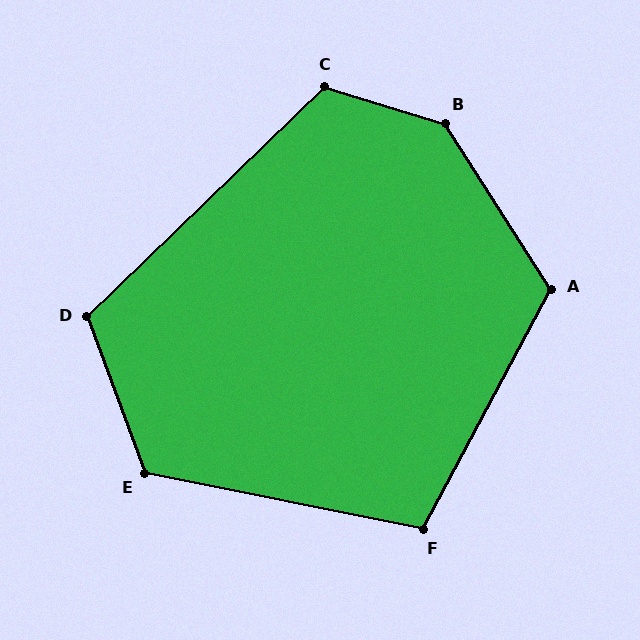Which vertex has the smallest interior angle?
F, at approximately 107 degrees.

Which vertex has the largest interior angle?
B, at approximately 139 degrees.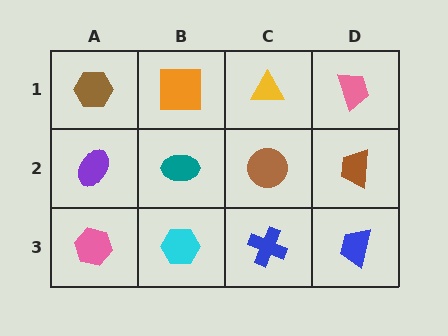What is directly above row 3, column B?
A teal ellipse.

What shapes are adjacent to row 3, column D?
A brown trapezoid (row 2, column D), a blue cross (row 3, column C).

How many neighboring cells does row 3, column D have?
2.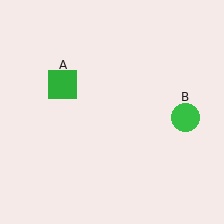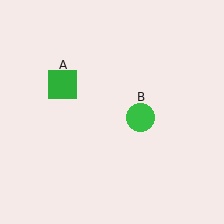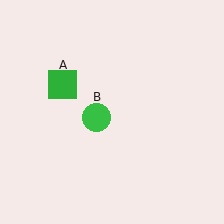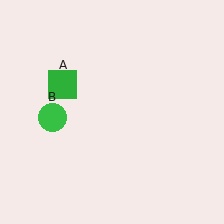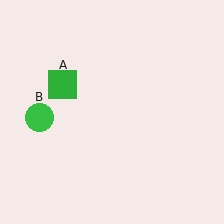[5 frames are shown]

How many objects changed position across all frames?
1 object changed position: green circle (object B).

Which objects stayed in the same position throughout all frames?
Green square (object A) remained stationary.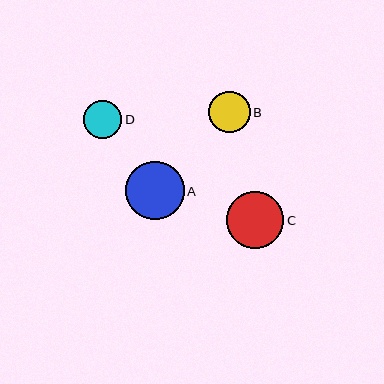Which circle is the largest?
Circle A is the largest with a size of approximately 58 pixels.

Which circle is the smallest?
Circle D is the smallest with a size of approximately 38 pixels.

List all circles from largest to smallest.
From largest to smallest: A, C, B, D.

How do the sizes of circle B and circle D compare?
Circle B and circle D are approximately the same size.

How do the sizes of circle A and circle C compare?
Circle A and circle C are approximately the same size.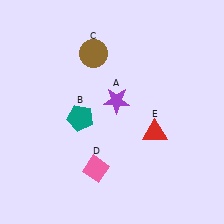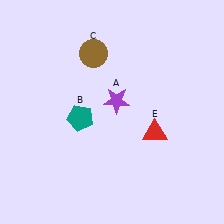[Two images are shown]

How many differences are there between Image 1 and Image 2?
There is 1 difference between the two images.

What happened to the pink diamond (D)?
The pink diamond (D) was removed in Image 2. It was in the bottom-left area of Image 1.